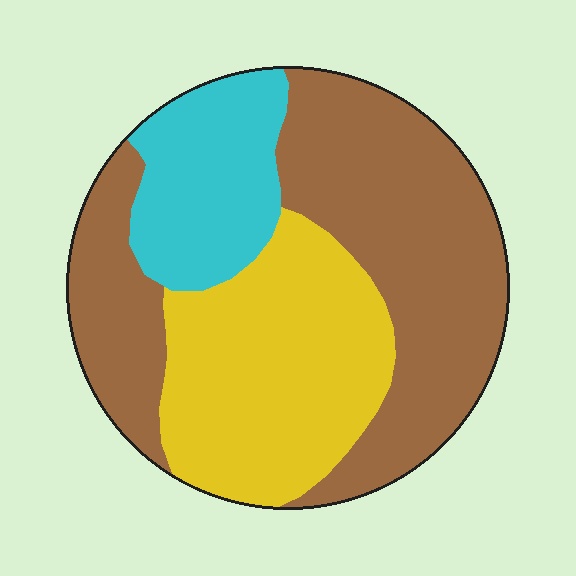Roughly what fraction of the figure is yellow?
Yellow takes up between a sixth and a third of the figure.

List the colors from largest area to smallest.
From largest to smallest: brown, yellow, cyan.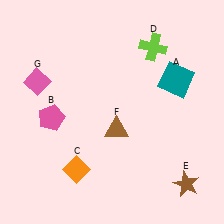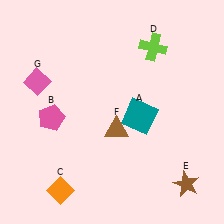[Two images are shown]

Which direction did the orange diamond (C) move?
The orange diamond (C) moved down.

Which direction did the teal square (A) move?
The teal square (A) moved left.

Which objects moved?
The objects that moved are: the teal square (A), the orange diamond (C).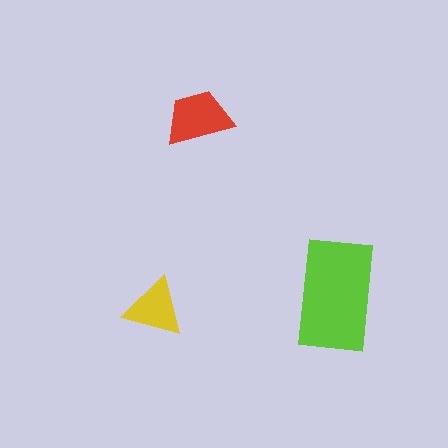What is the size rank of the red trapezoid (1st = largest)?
2nd.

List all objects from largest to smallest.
The lime rectangle, the red trapezoid, the yellow triangle.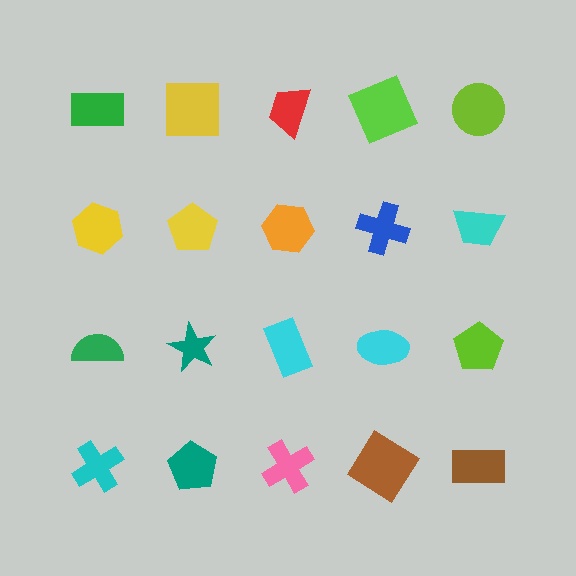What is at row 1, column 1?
A green rectangle.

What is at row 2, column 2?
A yellow pentagon.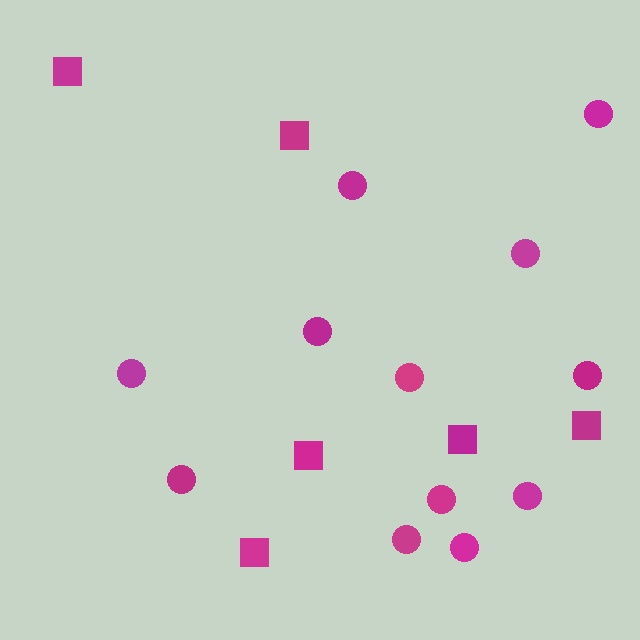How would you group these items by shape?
There are 2 groups: one group of circles (12) and one group of squares (6).